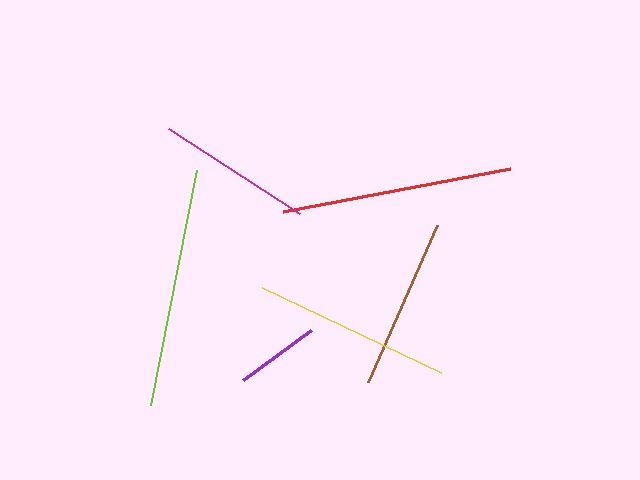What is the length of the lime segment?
The lime segment is approximately 240 pixels long.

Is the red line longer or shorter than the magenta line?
The red line is longer than the magenta line.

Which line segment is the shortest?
The purple line is the shortest at approximately 85 pixels.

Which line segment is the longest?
The lime line is the longest at approximately 240 pixels.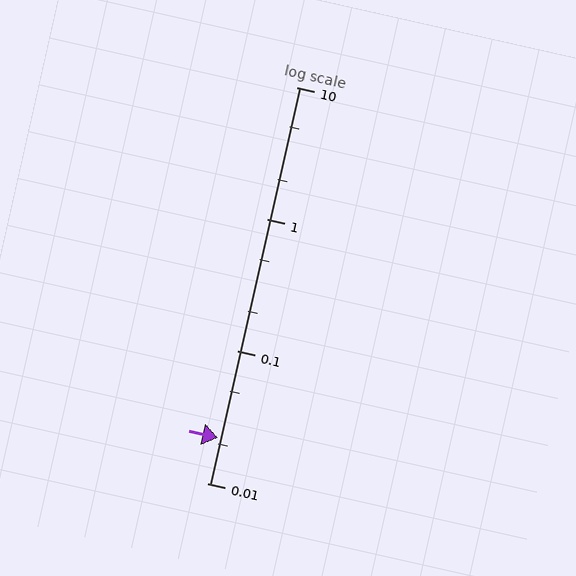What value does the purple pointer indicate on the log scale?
The pointer indicates approximately 0.022.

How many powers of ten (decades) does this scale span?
The scale spans 3 decades, from 0.01 to 10.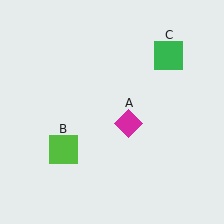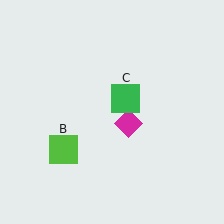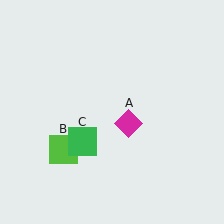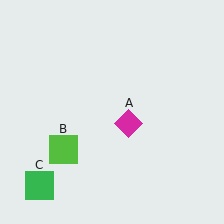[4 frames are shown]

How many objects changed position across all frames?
1 object changed position: green square (object C).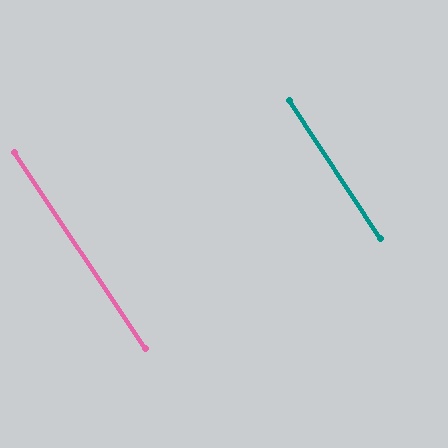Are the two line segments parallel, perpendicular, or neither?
Parallel — their directions differ by only 0.3°.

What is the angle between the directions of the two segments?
Approximately 0 degrees.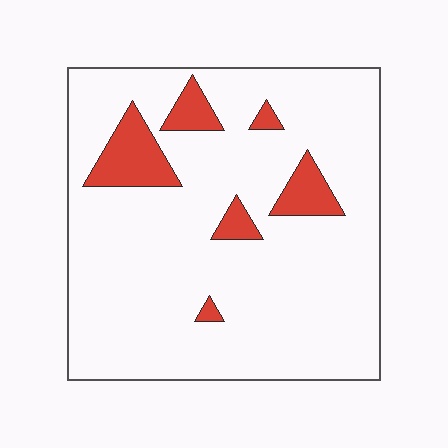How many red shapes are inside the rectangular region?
6.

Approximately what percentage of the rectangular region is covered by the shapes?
Approximately 10%.